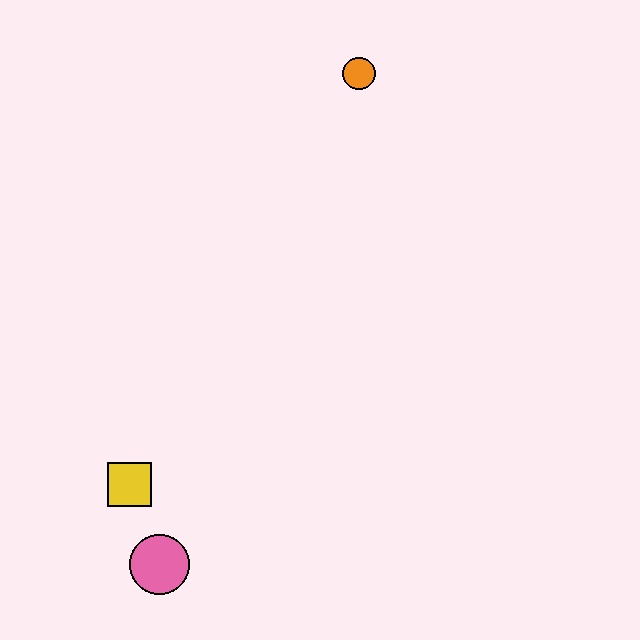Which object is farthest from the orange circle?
The pink circle is farthest from the orange circle.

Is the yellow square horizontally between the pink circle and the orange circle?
No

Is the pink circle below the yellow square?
Yes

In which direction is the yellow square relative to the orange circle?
The yellow square is below the orange circle.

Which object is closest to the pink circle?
The yellow square is closest to the pink circle.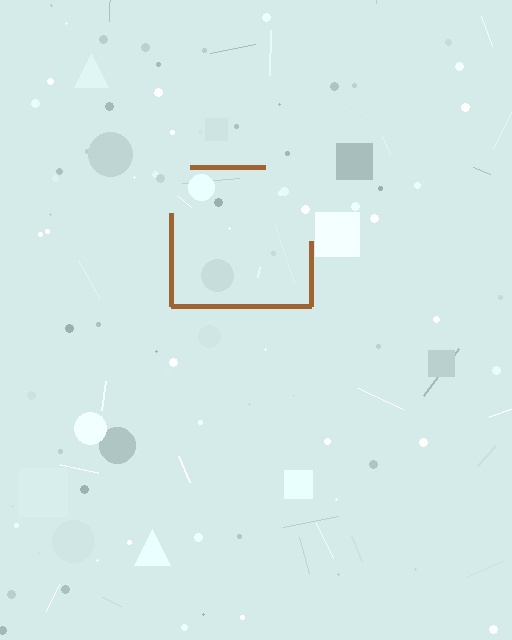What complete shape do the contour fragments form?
The contour fragments form a square.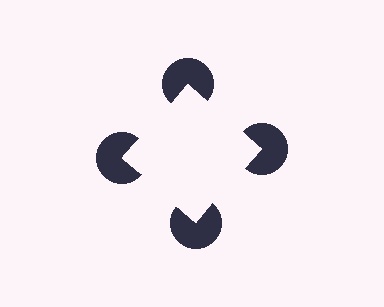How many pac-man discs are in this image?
There are 4 — one at each vertex of the illusory square.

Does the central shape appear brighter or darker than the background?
It typically appears slightly brighter than the background, even though no actual brightness change is drawn.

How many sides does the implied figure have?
4 sides.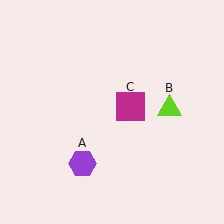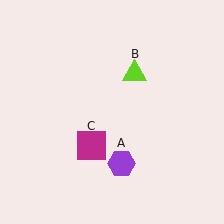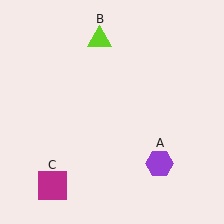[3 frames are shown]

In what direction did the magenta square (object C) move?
The magenta square (object C) moved down and to the left.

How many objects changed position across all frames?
3 objects changed position: purple hexagon (object A), lime triangle (object B), magenta square (object C).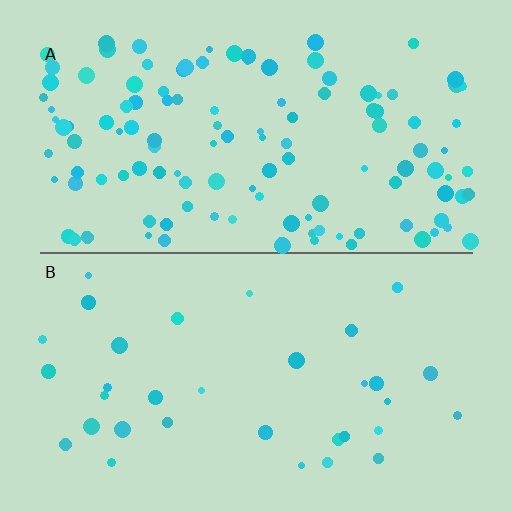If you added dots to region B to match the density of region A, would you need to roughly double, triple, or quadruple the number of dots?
Approximately quadruple.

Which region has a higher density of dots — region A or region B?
A (the top).